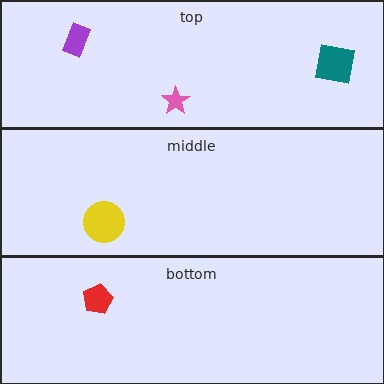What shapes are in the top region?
The purple rectangle, the teal square, the pink star.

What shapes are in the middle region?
The yellow circle.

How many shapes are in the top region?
3.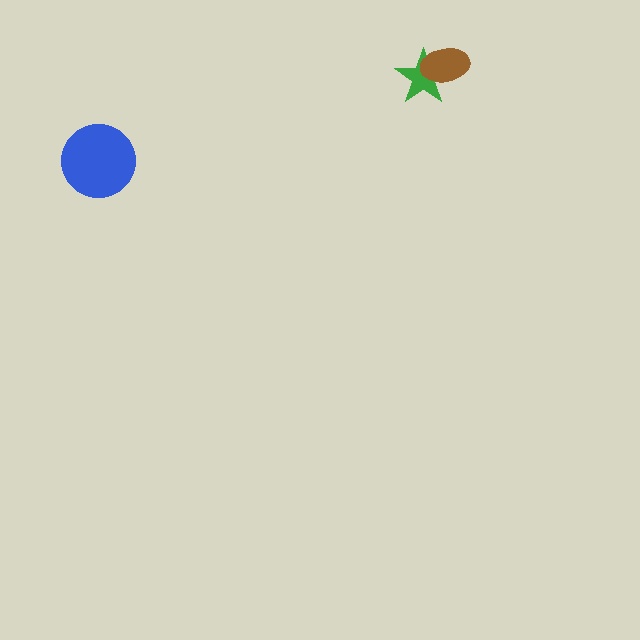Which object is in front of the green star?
The brown ellipse is in front of the green star.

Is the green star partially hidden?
Yes, it is partially covered by another shape.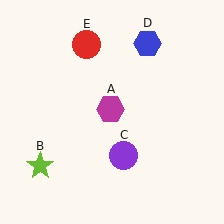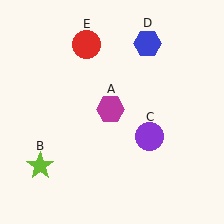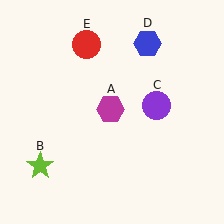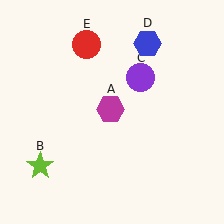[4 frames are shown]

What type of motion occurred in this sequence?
The purple circle (object C) rotated counterclockwise around the center of the scene.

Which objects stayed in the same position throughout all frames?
Magenta hexagon (object A) and lime star (object B) and blue hexagon (object D) and red circle (object E) remained stationary.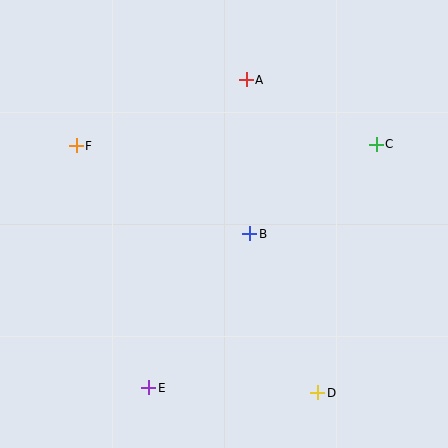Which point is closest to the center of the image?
Point B at (250, 234) is closest to the center.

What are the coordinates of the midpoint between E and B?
The midpoint between E and B is at (199, 311).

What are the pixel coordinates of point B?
Point B is at (250, 234).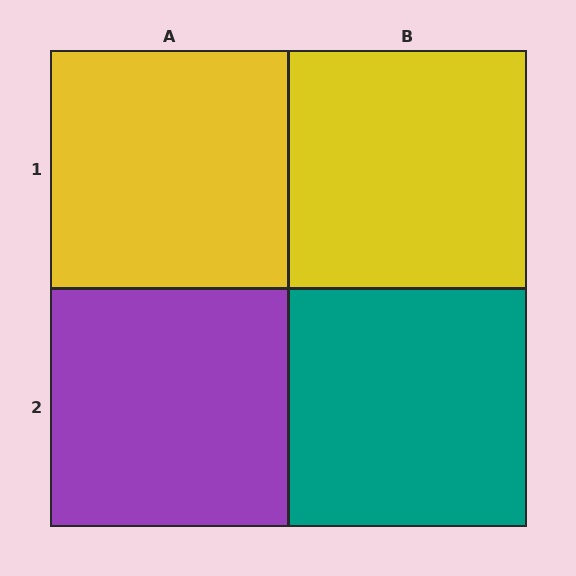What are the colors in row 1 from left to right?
Yellow, yellow.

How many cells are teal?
1 cell is teal.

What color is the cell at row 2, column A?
Purple.